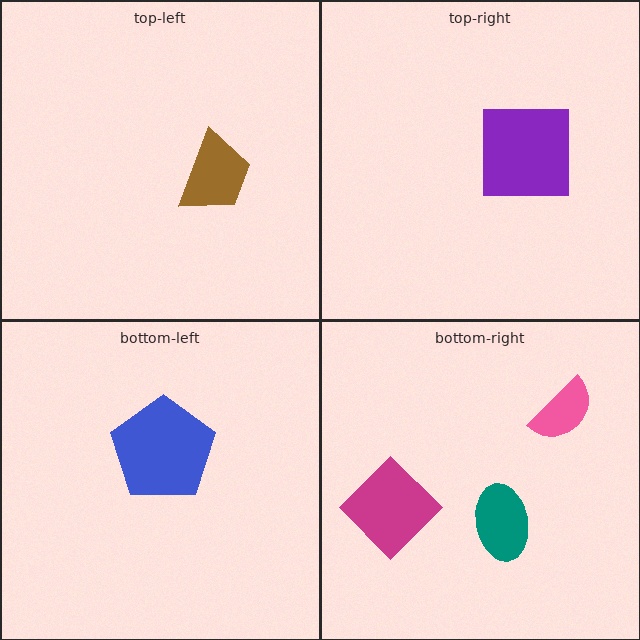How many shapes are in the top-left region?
1.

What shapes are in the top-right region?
The purple square.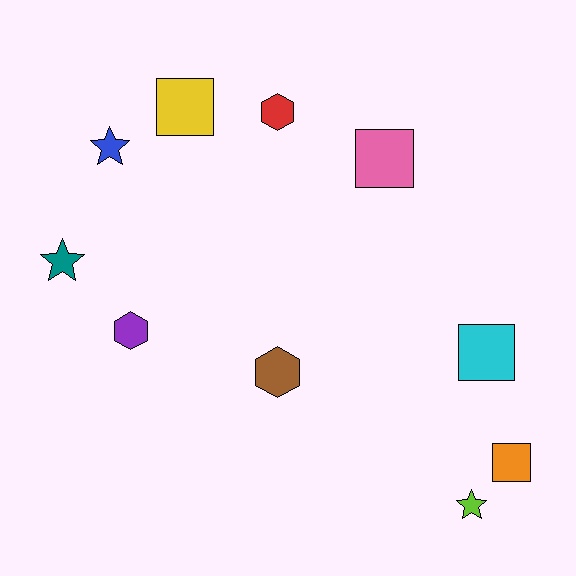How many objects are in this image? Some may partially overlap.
There are 10 objects.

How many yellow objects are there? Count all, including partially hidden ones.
There is 1 yellow object.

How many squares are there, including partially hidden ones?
There are 4 squares.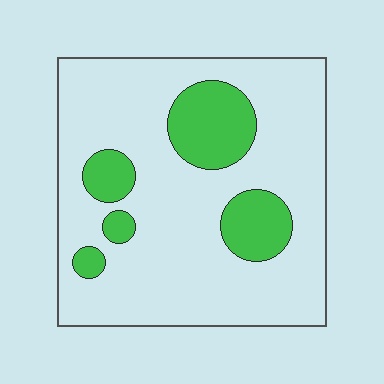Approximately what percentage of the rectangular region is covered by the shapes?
Approximately 20%.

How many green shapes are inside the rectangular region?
5.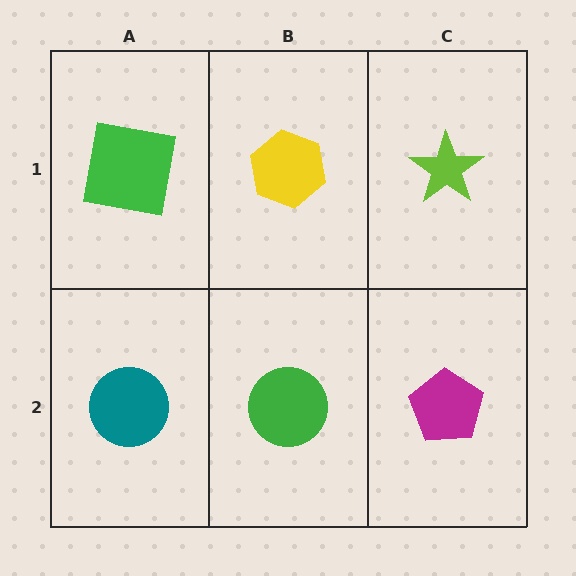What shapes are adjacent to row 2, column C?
A lime star (row 1, column C), a green circle (row 2, column B).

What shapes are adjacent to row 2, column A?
A green square (row 1, column A), a green circle (row 2, column B).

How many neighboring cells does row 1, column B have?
3.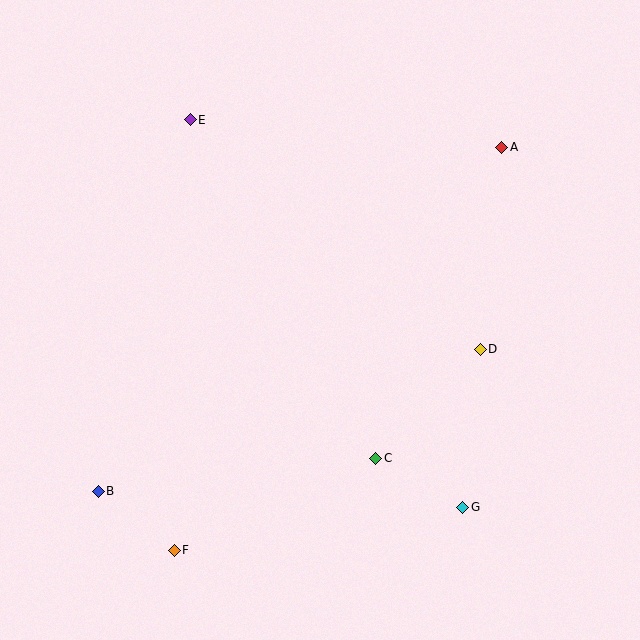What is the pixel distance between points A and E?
The distance between A and E is 313 pixels.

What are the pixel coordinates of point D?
Point D is at (480, 349).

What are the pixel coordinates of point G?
Point G is at (463, 507).